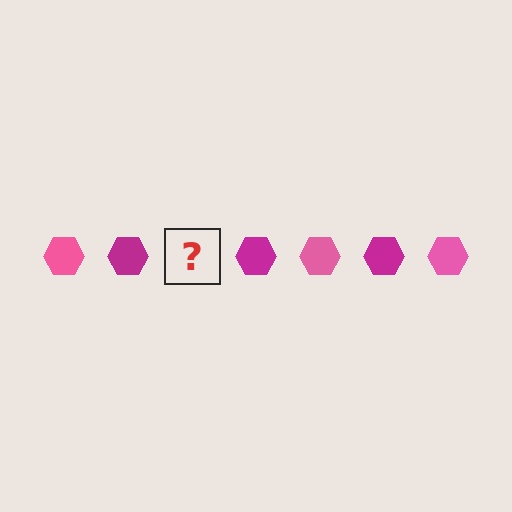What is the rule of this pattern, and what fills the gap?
The rule is that the pattern cycles through pink, magenta hexagons. The gap should be filled with a pink hexagon.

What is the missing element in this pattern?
The missing element is a pink hexagon.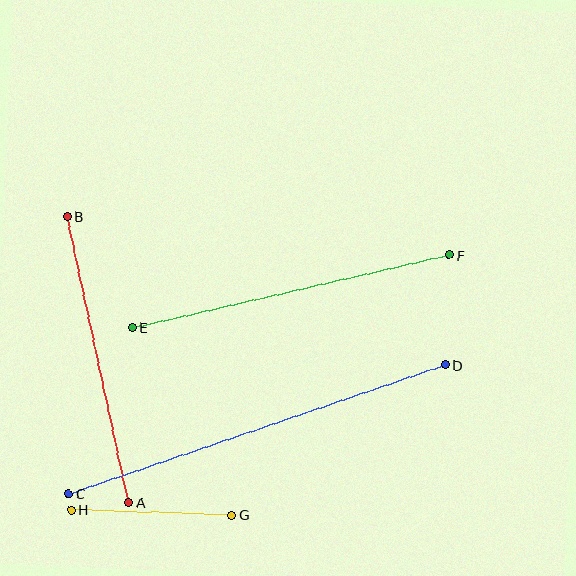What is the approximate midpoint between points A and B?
The midpoint is at approximately (98, 359) pixels.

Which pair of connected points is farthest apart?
Points C and D are farthest apart.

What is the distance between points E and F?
The distance is approximately 325 pixels.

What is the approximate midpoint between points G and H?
The midpoint is at approximately (151, 512) pixels.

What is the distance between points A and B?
The distance is approximately 293 pixels.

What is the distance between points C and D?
The distance is approximately 398 pixels.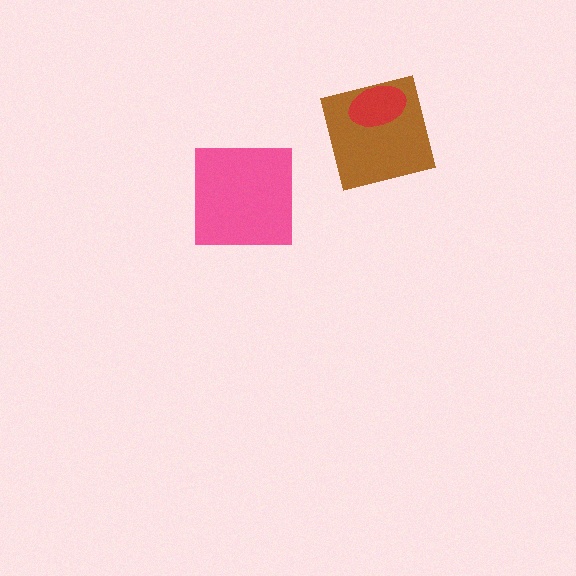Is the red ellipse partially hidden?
No, no other shape covers it.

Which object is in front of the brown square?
The red ellipse is in front of the brown square.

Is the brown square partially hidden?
Yes, it is partially covered by another shape.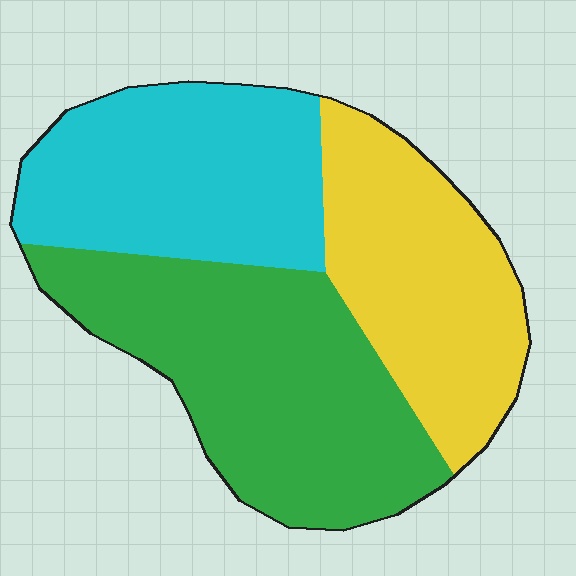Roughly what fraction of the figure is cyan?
Cyan takes up about one third (1/3) of the figure.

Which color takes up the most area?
Green, at roughly 40%.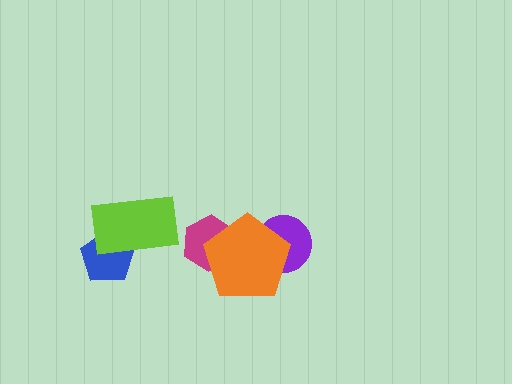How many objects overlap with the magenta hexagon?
1 object overlaps with the magenta hexagon.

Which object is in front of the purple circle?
The orange pentagon is in front of the purple circle.